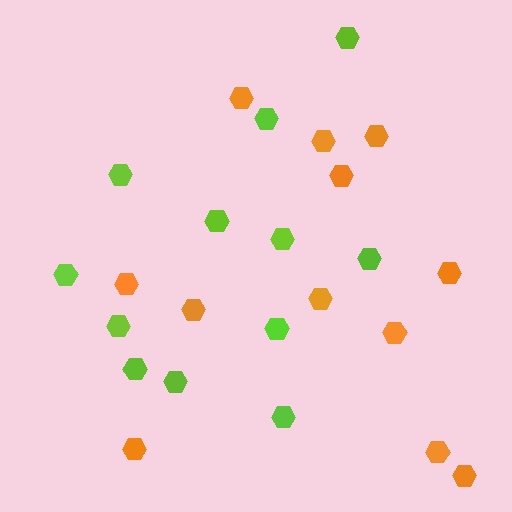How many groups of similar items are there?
There are 2 groups: one group of lime hexagons (12) and one group of orange hexagons (12).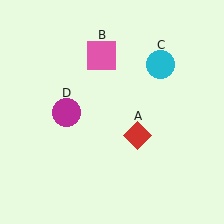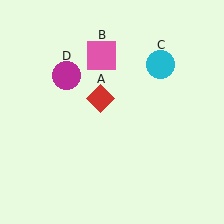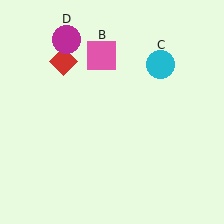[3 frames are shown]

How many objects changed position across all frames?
2 objects changed position: red diamond (object A), magenta circle (object D).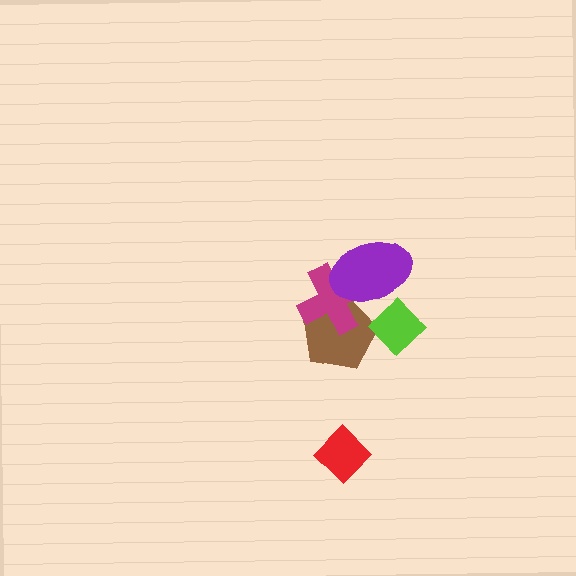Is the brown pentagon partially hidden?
Yes, it is partially covered by another shape.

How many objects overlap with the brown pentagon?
3 objects overlap with the brown pentagon.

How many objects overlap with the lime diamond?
2 objects overlap with the lime diamond.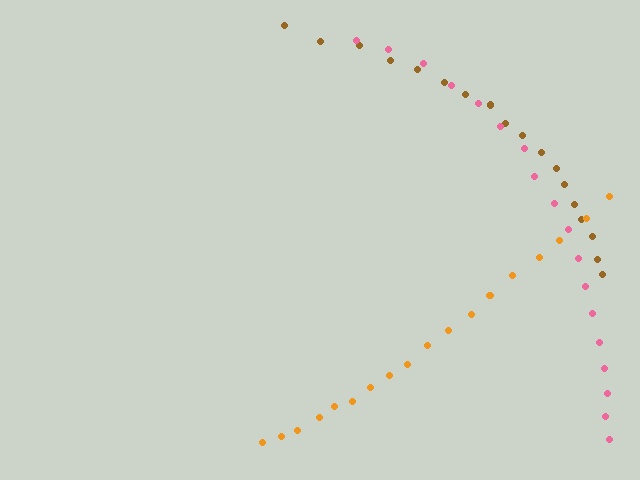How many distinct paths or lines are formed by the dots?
There are 3 distinct paths.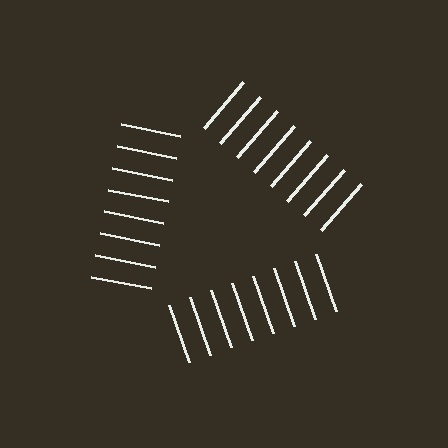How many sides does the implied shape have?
3 sides — the line-ends trace a triangle.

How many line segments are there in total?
24 — 8 along each of the 3 edges.